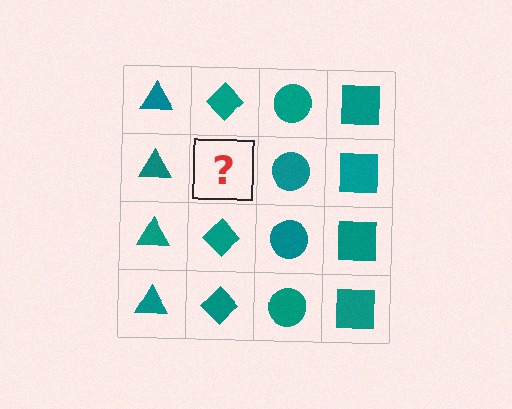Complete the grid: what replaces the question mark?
The question mark should be replaced with a teal diamond.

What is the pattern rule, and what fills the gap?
The rule is that each column has a consistent shape. The gap should be filled with a teal diamond.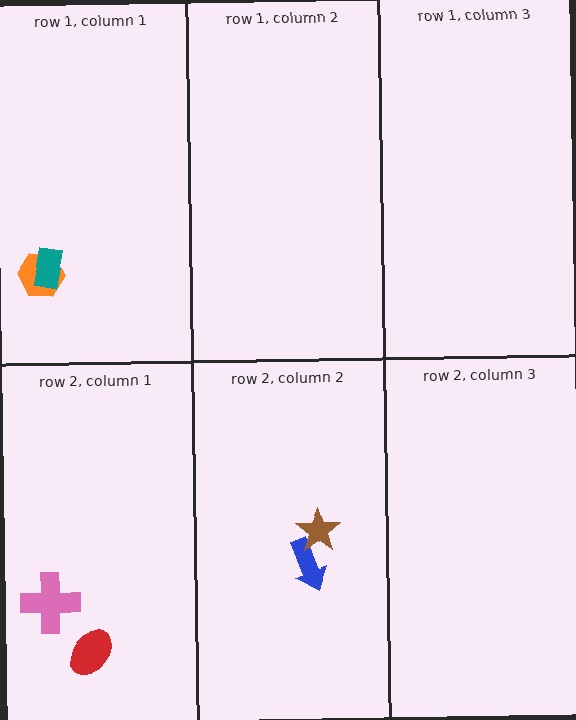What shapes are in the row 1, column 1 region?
The orange hexagon, the teal rectangle.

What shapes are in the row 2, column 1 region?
The red ellipse, the pink cross.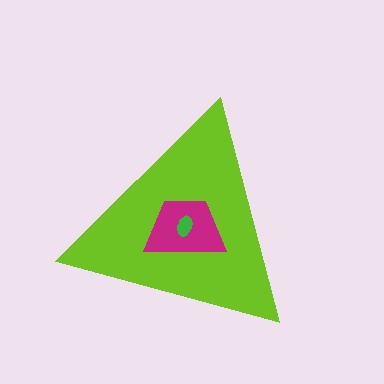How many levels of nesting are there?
3.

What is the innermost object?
The green ellipse.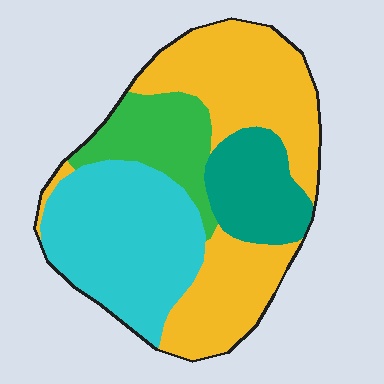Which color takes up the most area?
Yellow, at roughly 40%.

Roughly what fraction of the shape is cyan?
Cyan covers roughly 30% of the shape.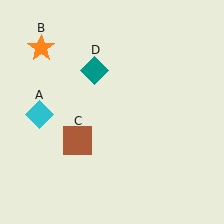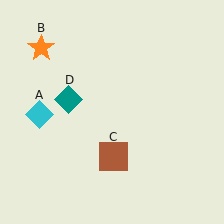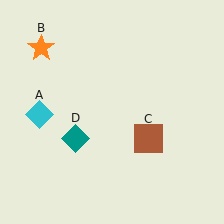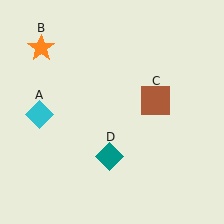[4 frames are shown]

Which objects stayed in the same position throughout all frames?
Cyan diamond (object A) and orange star (object B) remained stationary.